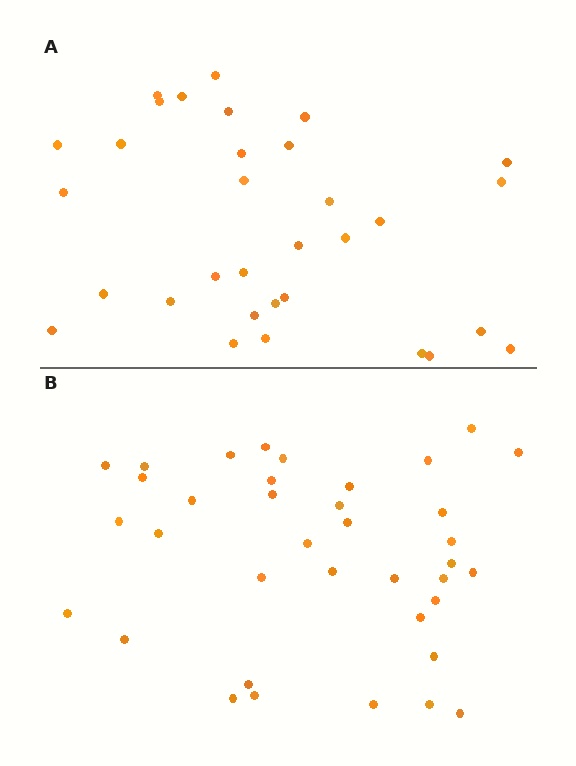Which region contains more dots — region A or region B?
Region B (the bottom region) has more dots.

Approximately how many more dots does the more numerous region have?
Region B has about 5 more dots than region A.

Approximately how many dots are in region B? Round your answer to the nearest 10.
About 40 dots. (The exact count is 37, which rounds to 40.)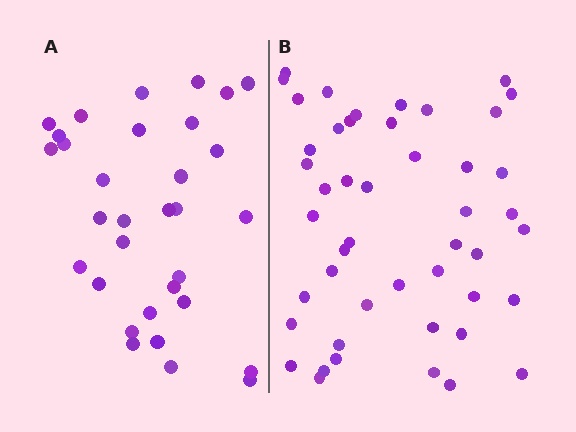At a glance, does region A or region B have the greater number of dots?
Region B (the right region) has more dots.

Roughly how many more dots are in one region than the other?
Region B has approximately 15 more dots than region A.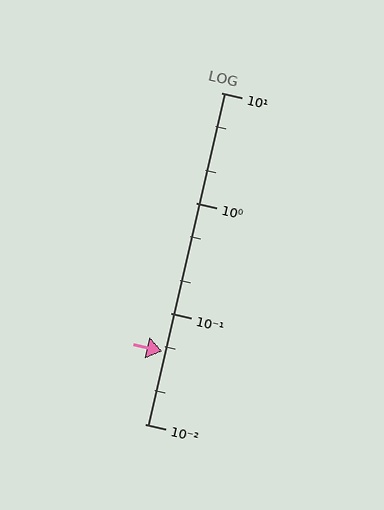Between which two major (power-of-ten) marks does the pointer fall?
The pointer is between 0.01 and 0.1.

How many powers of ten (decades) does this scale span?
The scale spans 3 decades, from 0.01 to 10.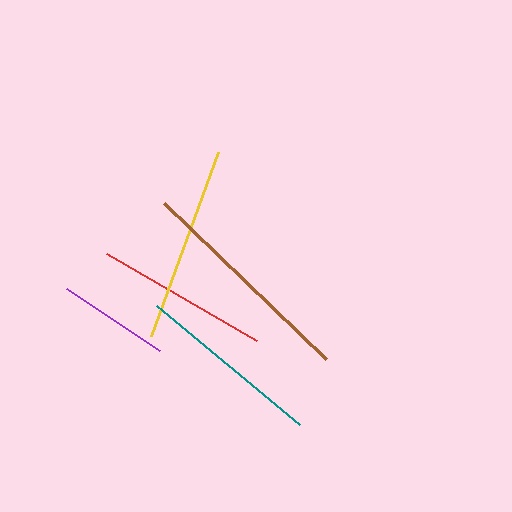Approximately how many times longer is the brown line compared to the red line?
The brown line is approximately 1.3 times the length of the red line.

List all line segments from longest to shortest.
From longest to shortest: brown, yellow, teal, red, purple.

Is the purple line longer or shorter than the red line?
The red line is longer than the purple line.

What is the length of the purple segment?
The purple segment is approximately 112 pixels long.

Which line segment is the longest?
The brown line is the longest at approximately 225 pixels.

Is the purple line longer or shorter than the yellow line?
The yellow line is longer than the purple line.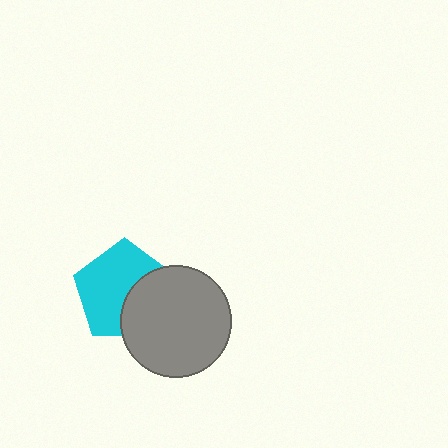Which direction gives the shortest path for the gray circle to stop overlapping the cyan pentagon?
Moving toward the lower-right gives the shortest separation.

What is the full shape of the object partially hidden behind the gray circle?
The partially hidden object is a cyan pentagon.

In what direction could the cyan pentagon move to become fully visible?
The cyan pentagon could move toward the upper-left. That would shift it out from behind the gray circle entirely.